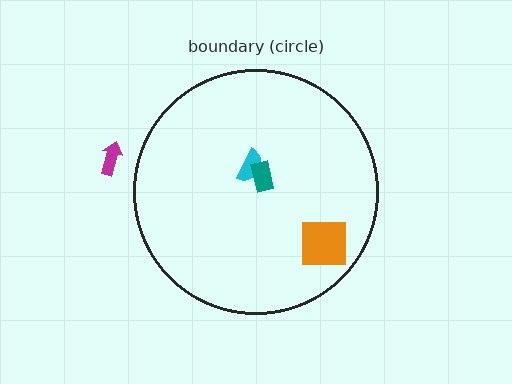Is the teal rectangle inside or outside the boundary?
Inside.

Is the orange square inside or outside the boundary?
Inside.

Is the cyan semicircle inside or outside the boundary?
Inside.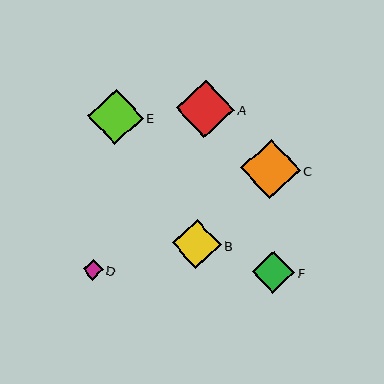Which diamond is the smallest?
Diamond D is the smallest with a size of approximately 20 pixels.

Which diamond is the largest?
Diamond C is the largest with a size of approximately 59 pixels.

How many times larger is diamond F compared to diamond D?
Diamond F is approximately 2.1 times the size of diamond D.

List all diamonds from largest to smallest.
From largest to smallest: C, A, E, B, F, D.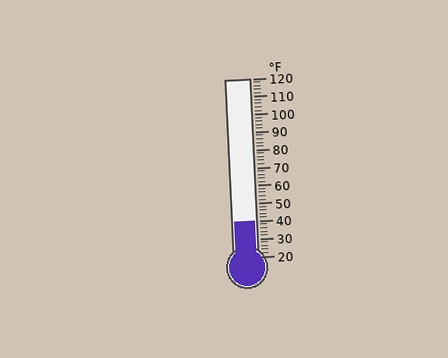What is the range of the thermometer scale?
The thermometer scale ranges from 20°F to 120°F.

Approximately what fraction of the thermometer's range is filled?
The thermometer is filled to approximately 20% of its range.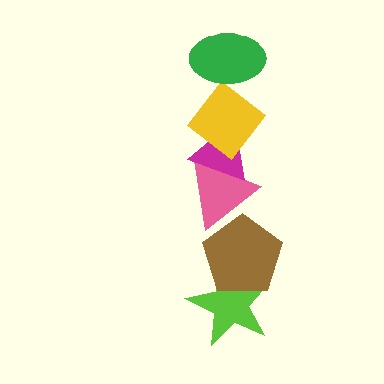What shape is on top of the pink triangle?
The magenta triangle is on top of the pink triangle.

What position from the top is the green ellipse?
The green ellipse is 1st from the top.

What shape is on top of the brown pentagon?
The pink triangle is on top of the brown pentagon.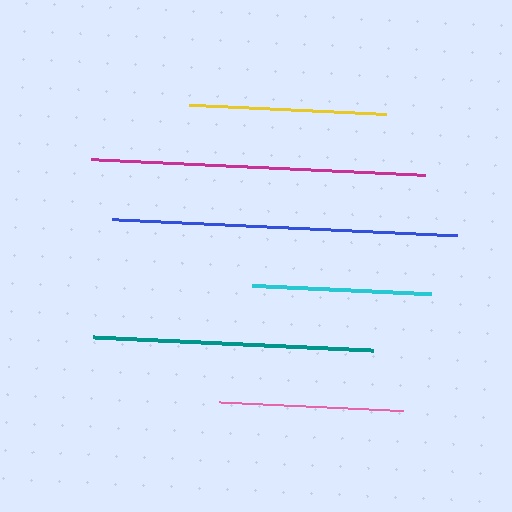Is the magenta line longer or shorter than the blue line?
The blue line is longer than the magenta line.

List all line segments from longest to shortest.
From longest to shortest: blue, magenta, teal, yellow, pink, cyan.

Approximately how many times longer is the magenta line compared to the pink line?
The magenta line is approximately 1.8 times the length of the pink line.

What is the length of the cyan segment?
The cyan segment is approximately 180 pixels long.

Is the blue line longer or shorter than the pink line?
The blue line is longer than the pink line.